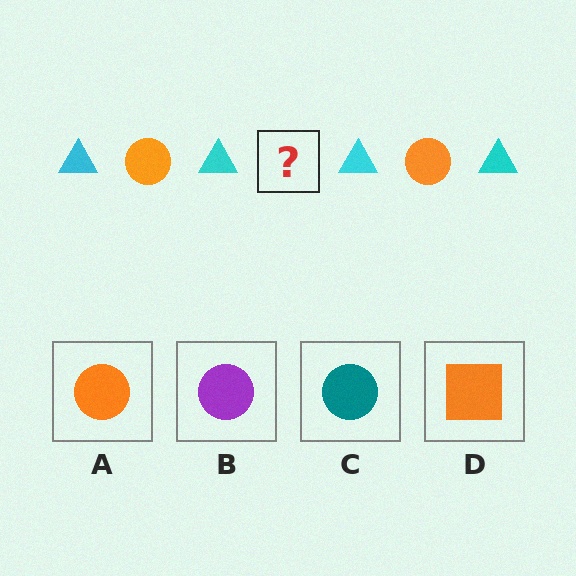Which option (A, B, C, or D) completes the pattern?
A.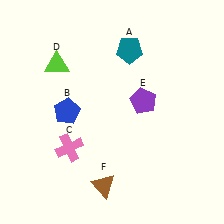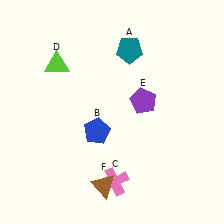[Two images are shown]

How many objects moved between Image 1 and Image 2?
2 objects moved between the two images.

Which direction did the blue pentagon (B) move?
The blue pentagon (B) moved right.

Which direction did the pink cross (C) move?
The pink cross (C) moved right.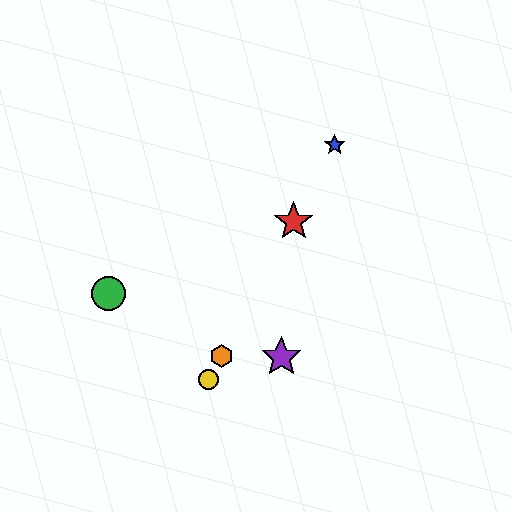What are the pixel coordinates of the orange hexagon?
The orange hexagon is at (221, 356).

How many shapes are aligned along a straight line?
4 shapes (the red star, the blue star, the yellow circle, the orange hexagon) are aligned along a straight line.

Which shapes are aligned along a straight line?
The red star, the blue star, the yellow circle, the orange hexagon are aligned along a straight line.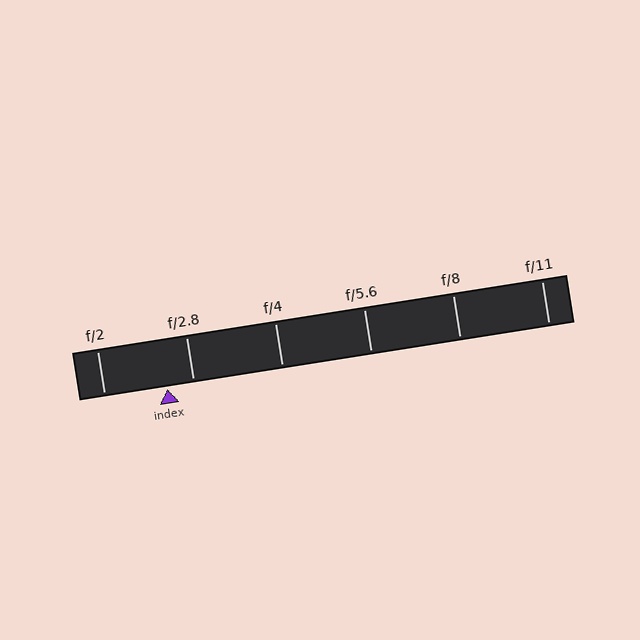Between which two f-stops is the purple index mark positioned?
The index mark is between f/2 and f/2.8.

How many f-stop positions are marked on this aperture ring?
There are 6 f-stop positions marked.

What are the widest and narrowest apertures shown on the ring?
The widest aperture shown is f/2 and the narrowest is f/11.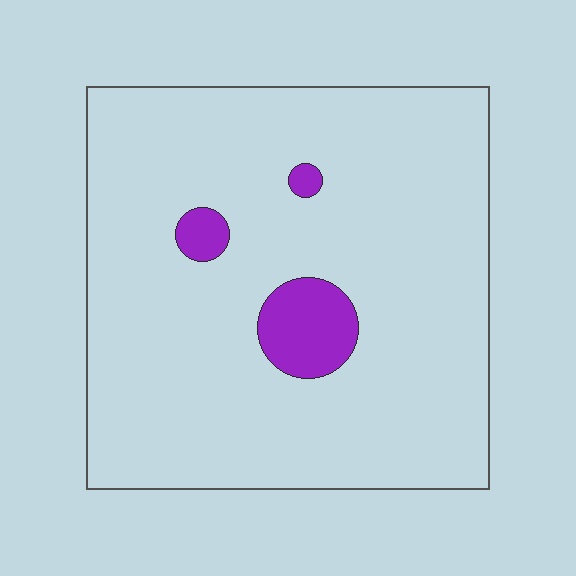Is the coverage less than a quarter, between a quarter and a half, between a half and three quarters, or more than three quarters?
Less than a quarter.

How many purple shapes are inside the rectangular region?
3.